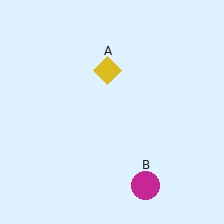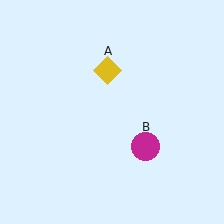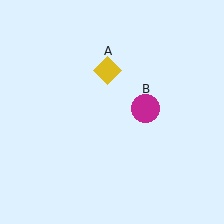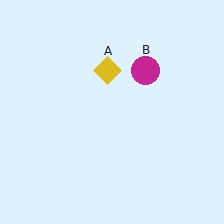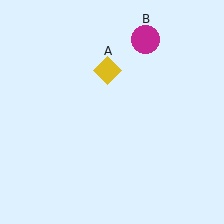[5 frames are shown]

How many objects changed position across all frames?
1 object changed position: magenta circle (object B).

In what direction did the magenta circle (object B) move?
The magenta circle (object B) moved up.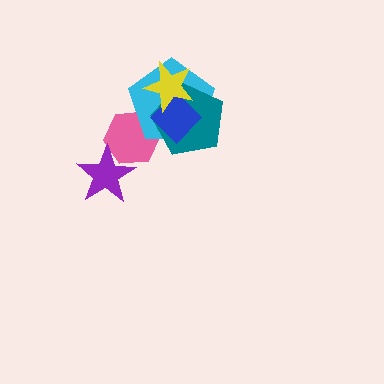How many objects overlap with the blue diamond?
3 objects overlap with the blue diamond.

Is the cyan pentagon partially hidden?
Yes, it is partially covered by another shape.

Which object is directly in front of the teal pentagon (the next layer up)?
The blue diamond is directly in front of the teal pentagon.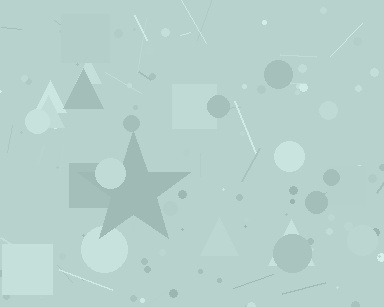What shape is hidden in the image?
A star is hidden in the image.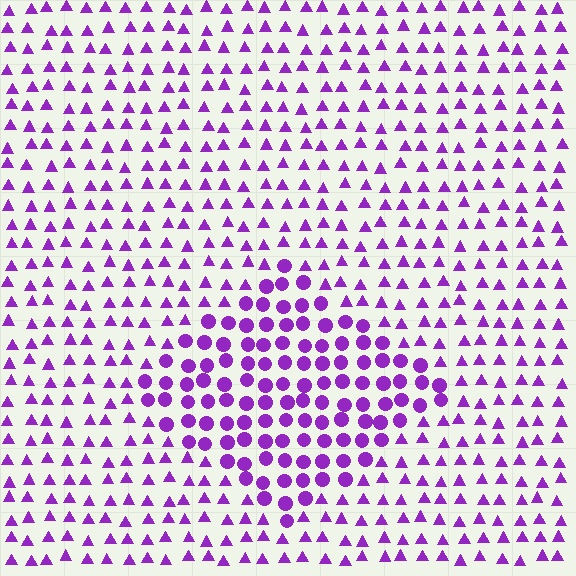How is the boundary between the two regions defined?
The boundary is defined by a change in element shape: circles inside vs. triangles outside. All elements share the same color and spacing.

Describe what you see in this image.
The image is filled with small purple elements arranged in a uniform grid. A diamond-shaped region contains circles, while the surrounding area contains triangles. The boundary is defined purely by the change in element shape.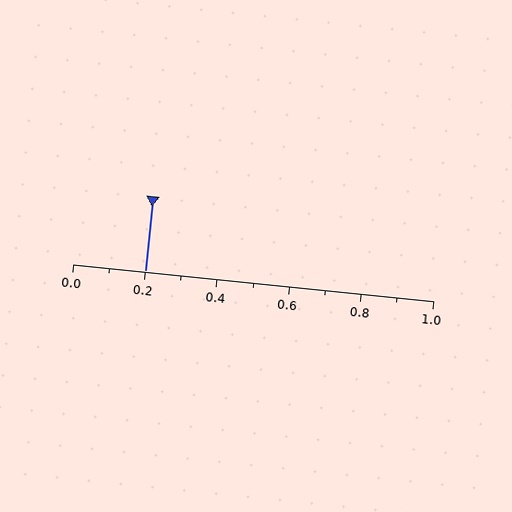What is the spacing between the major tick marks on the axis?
The major ticks are spaced 0.2 apart.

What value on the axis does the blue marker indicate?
The marker indicates approximately 0.2.